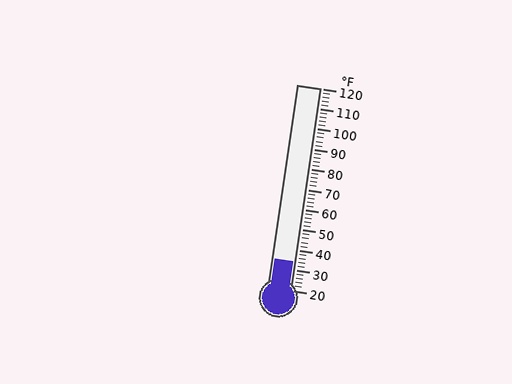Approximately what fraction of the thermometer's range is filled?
The thermometer is filled to approximately 15% of its range.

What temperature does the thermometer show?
The thermometer shows approximately 34°F.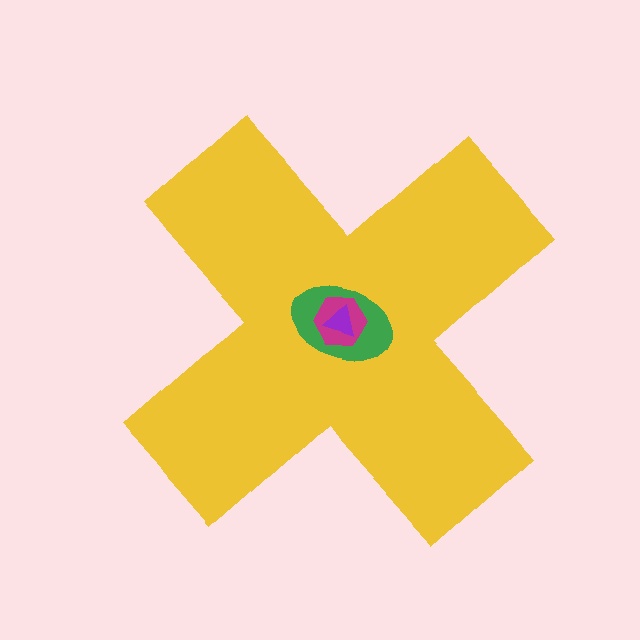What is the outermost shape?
The yellow cross.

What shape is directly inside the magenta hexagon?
The purple triangle.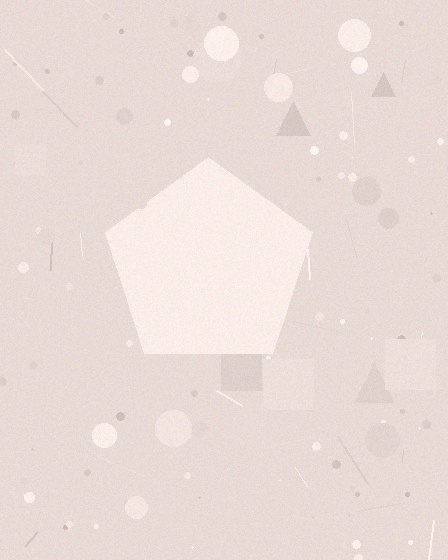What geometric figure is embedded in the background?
A pentagon is embedded in the background.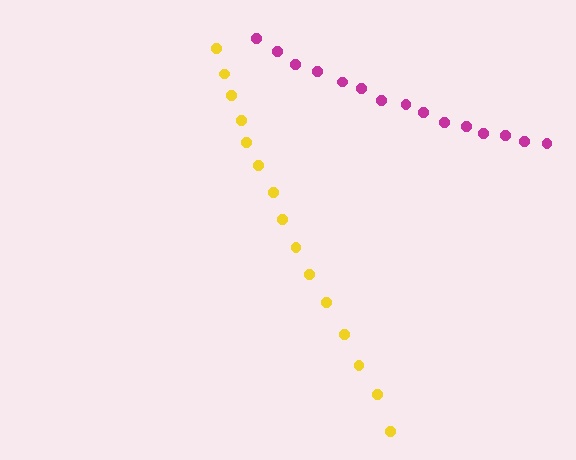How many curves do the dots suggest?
There are 2 distinct paths.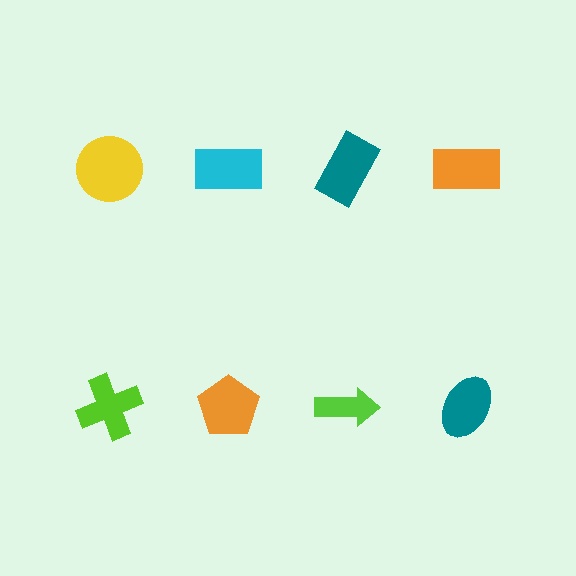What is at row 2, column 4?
A teal ellipse.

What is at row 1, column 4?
An orange rectangle.